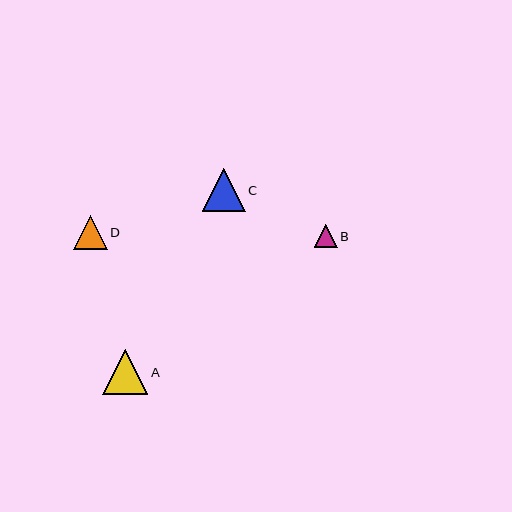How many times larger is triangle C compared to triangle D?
Triangle C is approximately 1.3 times the size of triangle D.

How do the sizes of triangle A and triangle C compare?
Triangle A and triangle C are approximately the same size.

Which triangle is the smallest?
Triangle B is the smallest with a size of approximately 22 pixels.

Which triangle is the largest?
Triangle A is the largest with a size of approximately 45 pixels.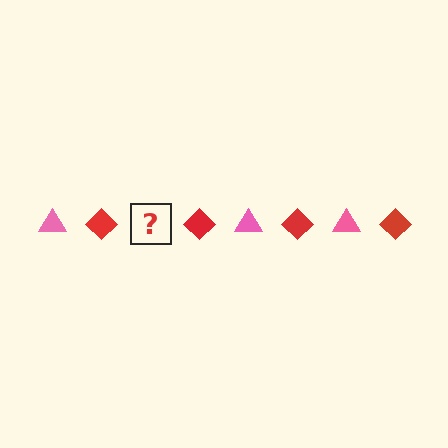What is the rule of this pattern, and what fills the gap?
The rule is that the pattern alternates between pink triangle and red diamond. The gap should be filled with a pink triangle.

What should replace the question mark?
The question mark should be replaced with a pink triangle.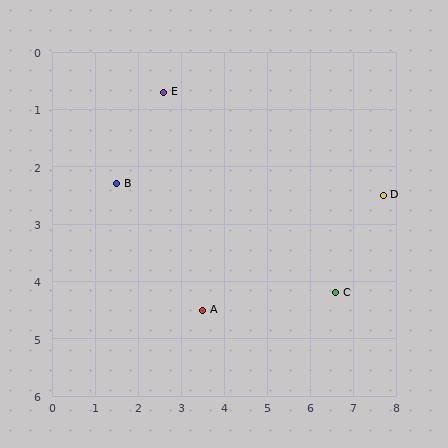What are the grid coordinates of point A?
Point A is at approximately (3.5, 4.5).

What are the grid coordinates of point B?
Point B is at approximately (1.5, 2.3).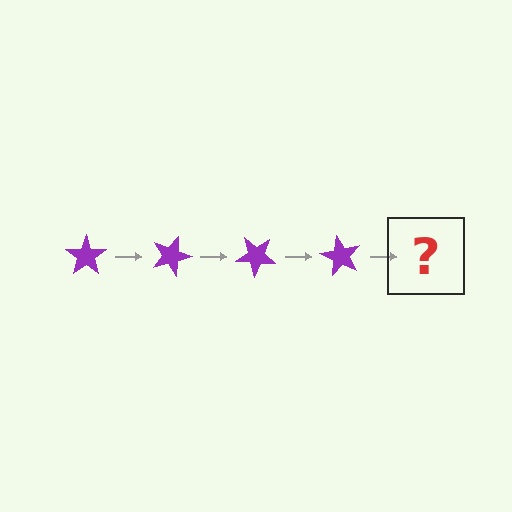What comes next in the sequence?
The next element should be a purple star rotated 80 degrees.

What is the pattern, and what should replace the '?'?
The pattern is that the star rotates 20 degrees each step. The '?' should be a purple star rotated 80 degrees.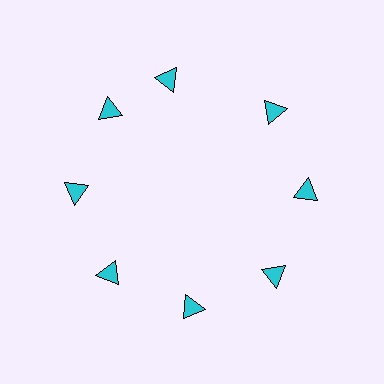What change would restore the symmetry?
The symmetry would be restored by rotating it back into even spacing with its neighbors so that all 8 triangles sit at equal angles and equal distance from the center.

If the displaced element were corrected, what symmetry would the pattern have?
It would have 8-fold rotational symmetry — the pattern would map onto itself every 45 degrees.